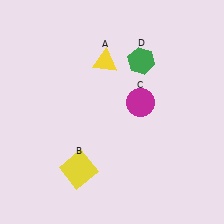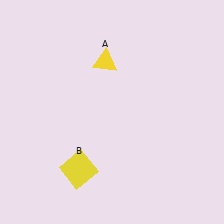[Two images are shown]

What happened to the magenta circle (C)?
The magenta circle (C) was removed in Image 2. It was in the top-right area of Image 1.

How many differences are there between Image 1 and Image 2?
There are 2 differences between the two images.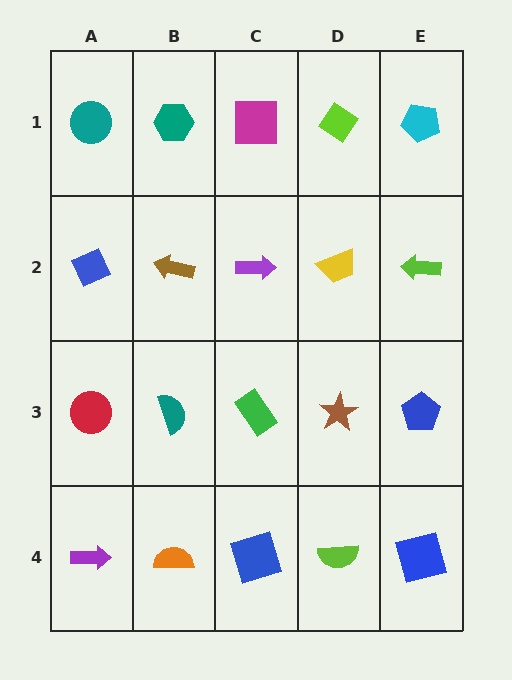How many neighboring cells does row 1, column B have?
3.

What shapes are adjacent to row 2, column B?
A teal hexagon (row 1, column B), a teal semicircle (row 3, column B), a blue diamond (row 2, column A), a purple arrow (row 2, column C).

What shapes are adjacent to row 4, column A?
A red circle (row 3, column A), an orange semicircle (row 4, column B).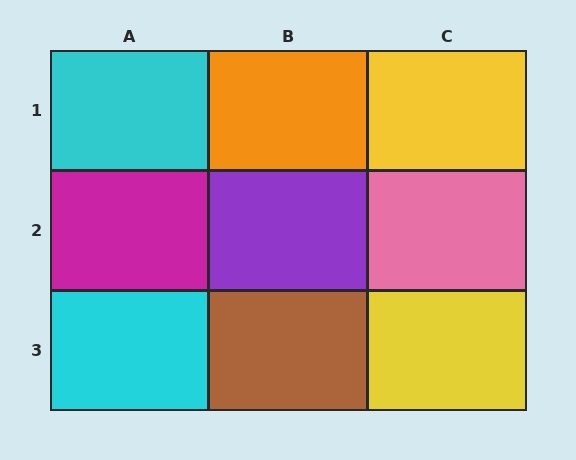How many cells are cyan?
2 cells are cyan.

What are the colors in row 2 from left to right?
Magenta, purple, pink.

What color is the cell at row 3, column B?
Brown.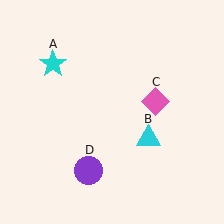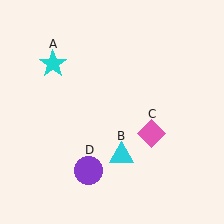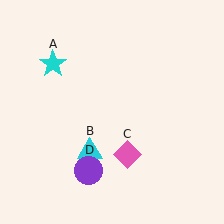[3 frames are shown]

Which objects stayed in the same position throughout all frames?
Cyan star (object A) and purple circle (object D) remained stationary.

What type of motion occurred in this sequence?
The cyan triangle (object B), pink diamond (object C) rotated clockwise around the center of the scene.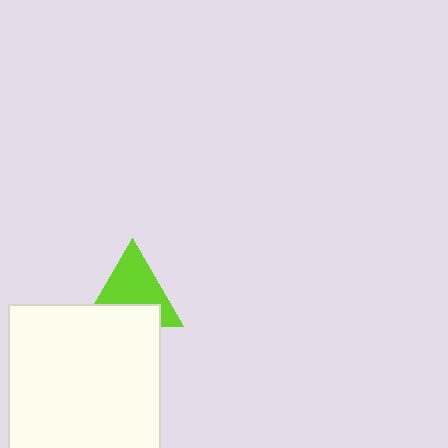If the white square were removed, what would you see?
You would see the complete lime triangle.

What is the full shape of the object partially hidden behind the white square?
The partially hidden object is a lime triangle.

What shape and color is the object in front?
The object in front is a white square.